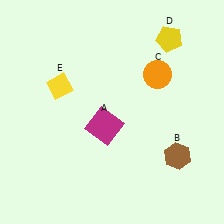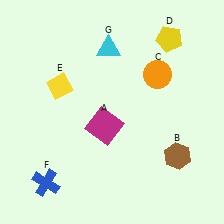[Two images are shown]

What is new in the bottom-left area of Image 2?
A blue cross (F) was added in the bottom-left area of Image 2.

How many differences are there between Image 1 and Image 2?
There are 2 differences between the two images.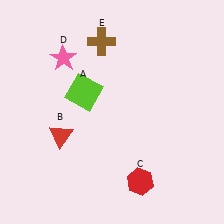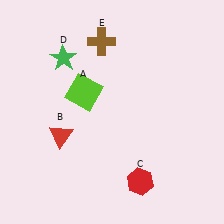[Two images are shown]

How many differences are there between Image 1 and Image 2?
There is 1 difference between the two images.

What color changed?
The star (D) changed from pink in Image 1 to green in Image 2.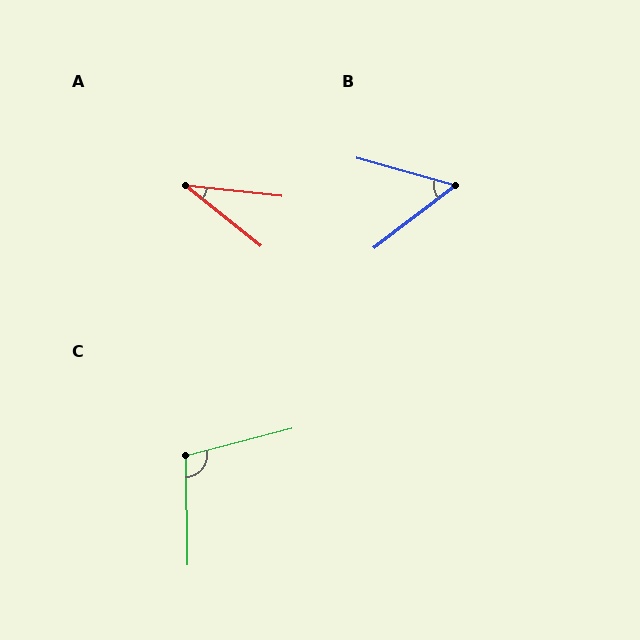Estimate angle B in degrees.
Approximately 54 degrees.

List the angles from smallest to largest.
A (33°), B (54°), C (104°).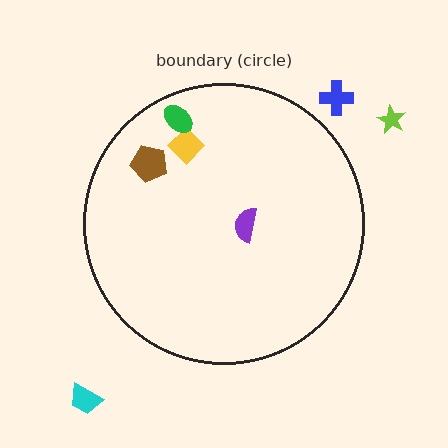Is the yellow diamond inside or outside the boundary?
Inside.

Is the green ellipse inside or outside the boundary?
Inside.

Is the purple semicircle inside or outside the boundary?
Inside.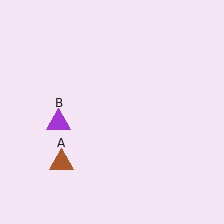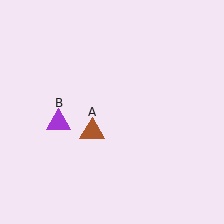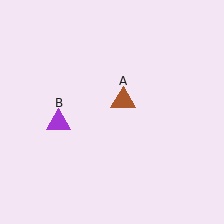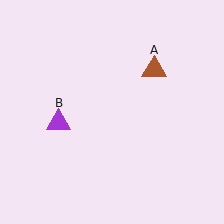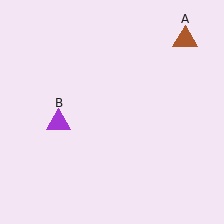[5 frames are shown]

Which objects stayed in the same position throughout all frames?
Purple triangle (object B) remained stationary.